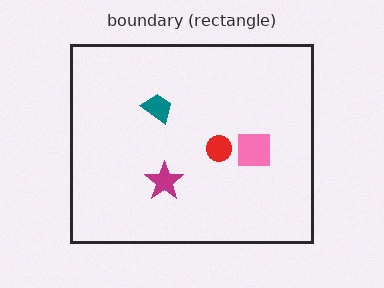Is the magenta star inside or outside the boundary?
Inside.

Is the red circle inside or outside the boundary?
Inside.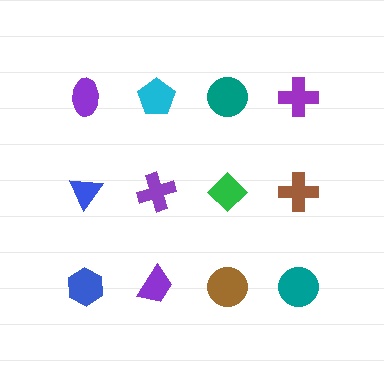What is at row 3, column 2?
A purple trapezoid.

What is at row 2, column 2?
A purple cross.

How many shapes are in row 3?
4 shapes.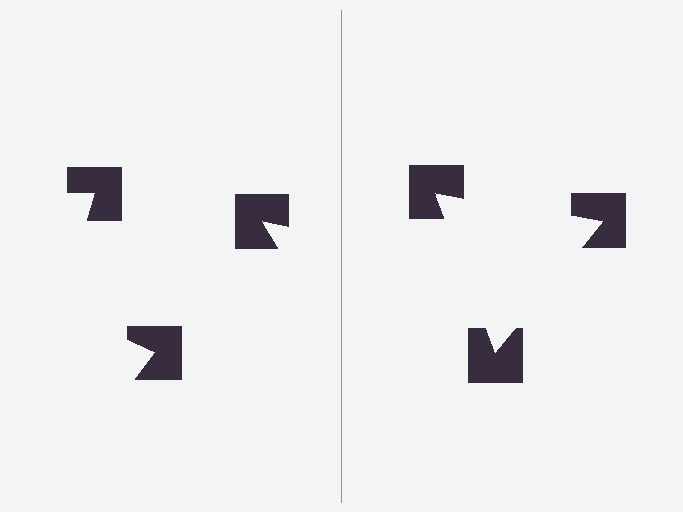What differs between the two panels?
The notched squares are positioned identically on both sides; only the wedge orientations differ. On the right they align to a triangle; on the left they are misaligned.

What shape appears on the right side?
An illusory triangle.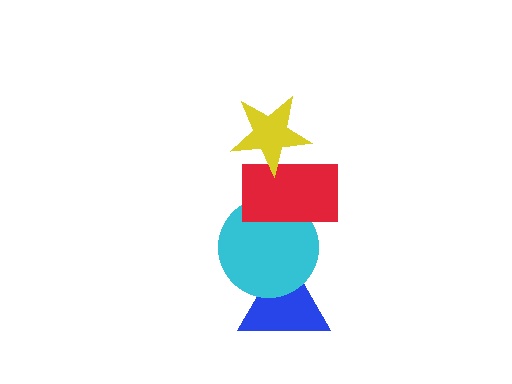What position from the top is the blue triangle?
The blue triangle is 4th from the top.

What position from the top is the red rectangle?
The red rectangle is 2nd from the top.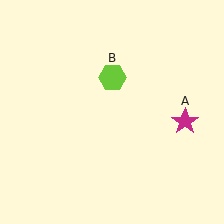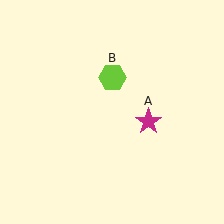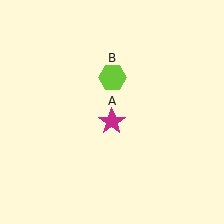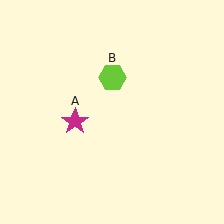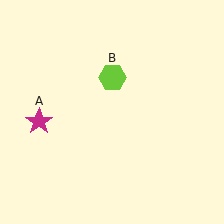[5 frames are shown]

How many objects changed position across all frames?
1 object changed position: magenta star (object A).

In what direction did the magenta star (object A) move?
The magenta star (object A) moved left.